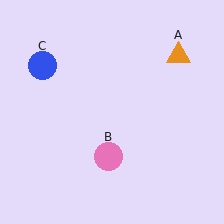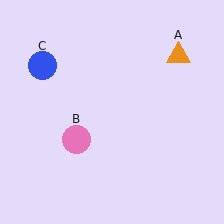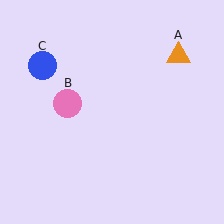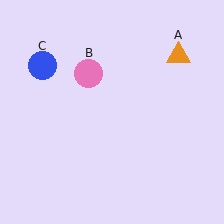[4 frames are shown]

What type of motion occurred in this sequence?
The pink circle (object B) rotated clockwise around the center of the scene.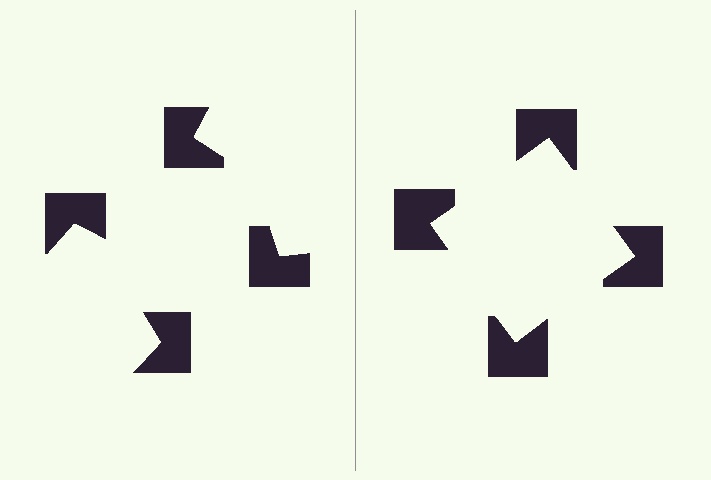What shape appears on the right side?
An illusory square.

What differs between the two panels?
The notched squares are positioned identically on both sides; only the wedge orientations differ. On the right they align to a square; on the left they are misaligned.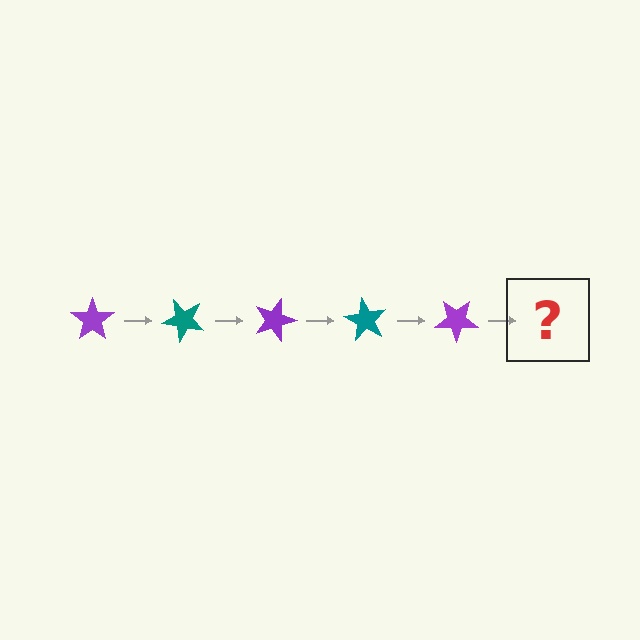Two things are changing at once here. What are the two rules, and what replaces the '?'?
The two rules are that it rotates 45 degrees each step and the color cycles through purple and teal. The '?' should be a teal star, rotated 225 degrees from the start.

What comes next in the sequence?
The next element should be a teal star, rotated 225 degrees from the start.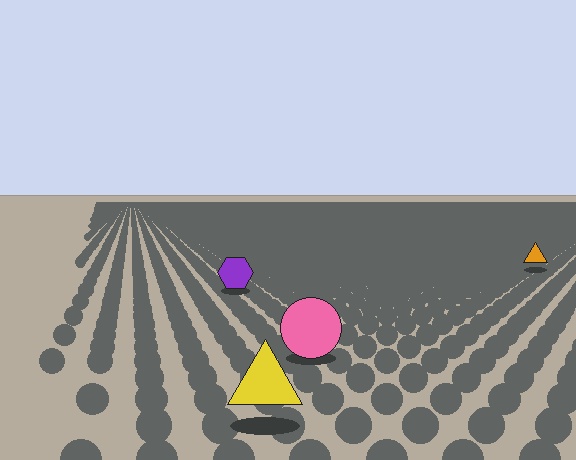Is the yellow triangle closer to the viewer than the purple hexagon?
Yes. The yellow triangle is closer — you can tell from the texture gradient: the ground texture is coarser near it.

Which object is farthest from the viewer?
The orange triangle is farthest from the viewer. It appears smaller and the ground texture around it is denser.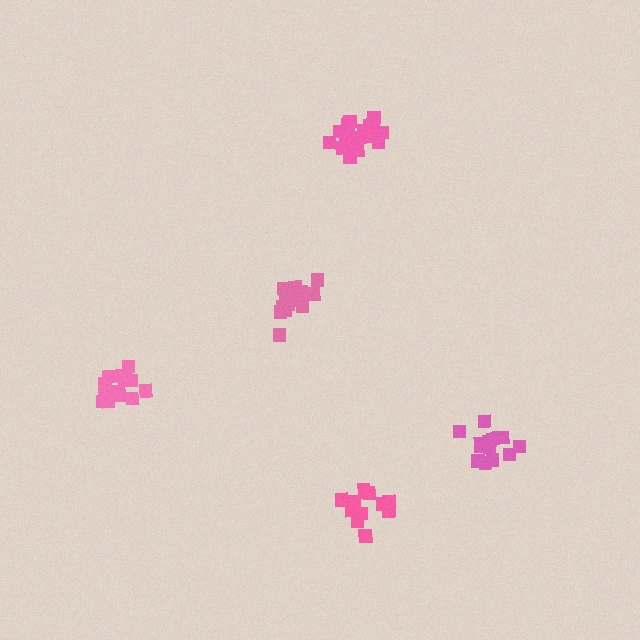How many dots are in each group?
Group 1: 16 dots, Group 2: 17 dots, Group 3: 18 dots, Group 4: 14 dots, Group 5: 15 dots (80 total).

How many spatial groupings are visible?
There are 5 spatial groupings.